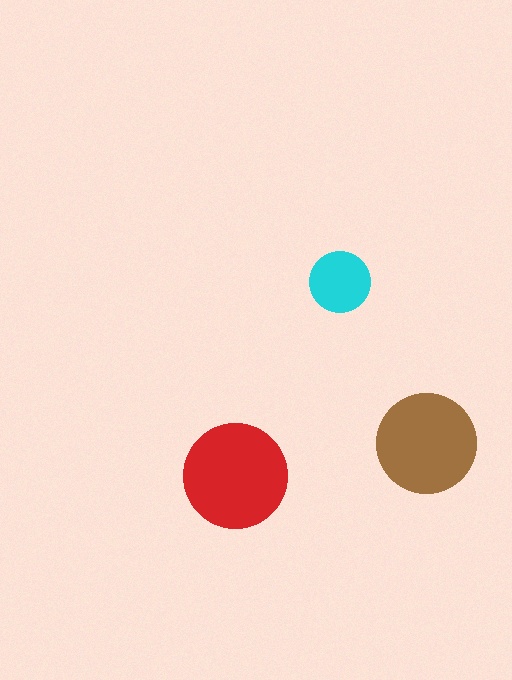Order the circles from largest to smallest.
the red one, the brown one, the cyan one.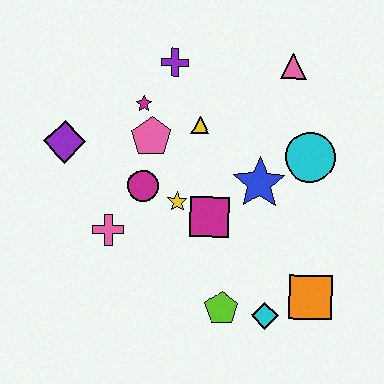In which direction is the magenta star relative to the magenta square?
The magenta star is above the magenta square.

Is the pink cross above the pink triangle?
No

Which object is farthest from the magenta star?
The orange square is farthest from the magenta star.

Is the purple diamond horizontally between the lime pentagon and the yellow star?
No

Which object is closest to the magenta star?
The pink pentagon is closest to the magenta star.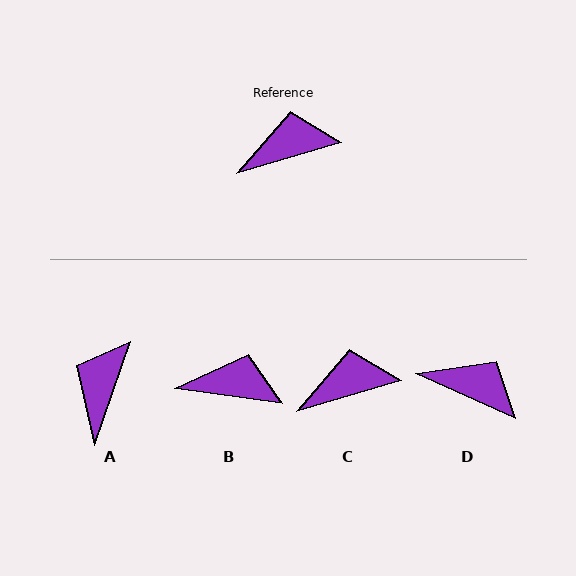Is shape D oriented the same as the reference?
No, it is off by about 41 degrees.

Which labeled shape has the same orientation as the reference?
C.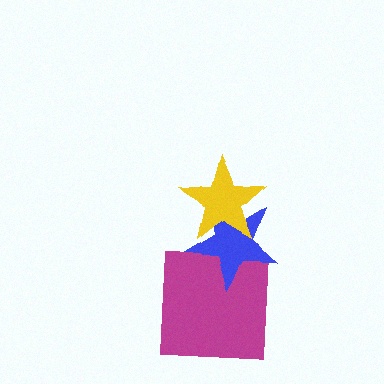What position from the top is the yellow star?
The yellow star is 1st from the top.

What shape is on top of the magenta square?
The blue star is on top of the magenta square.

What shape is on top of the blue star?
The yellow star is on top of the blue star.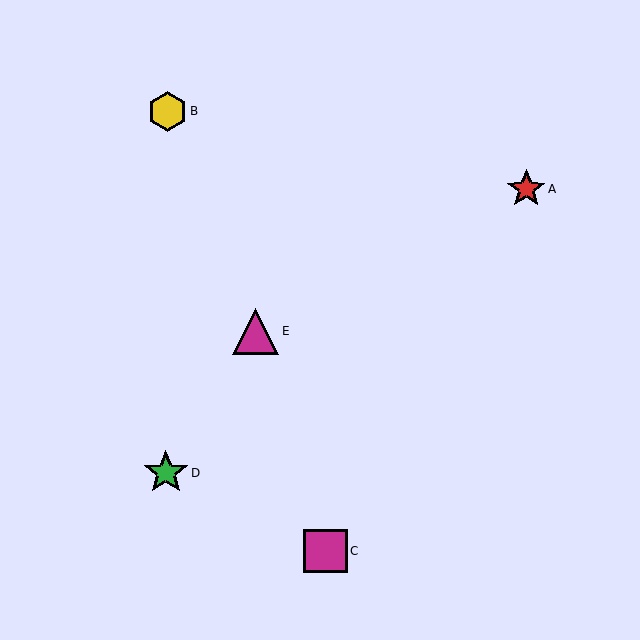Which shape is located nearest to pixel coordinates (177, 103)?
The yellow hexagon (labeled B) at (168, 111) is nearest to that location.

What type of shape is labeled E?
Shape E is a magenta triangle.